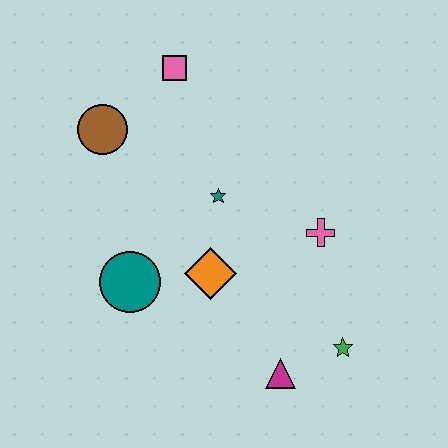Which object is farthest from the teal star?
The green star is farthest from the teal star.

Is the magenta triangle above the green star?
No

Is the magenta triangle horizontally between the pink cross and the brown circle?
Yes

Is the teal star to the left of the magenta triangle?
Yes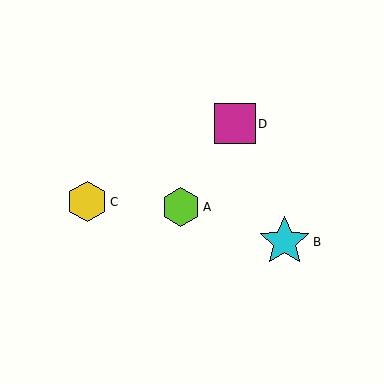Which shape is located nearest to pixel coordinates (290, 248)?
The cyan star (labeled B) at (284, 242) is nearest to that location.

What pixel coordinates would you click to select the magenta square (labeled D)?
Click at (235, 124) to select the magenta square D.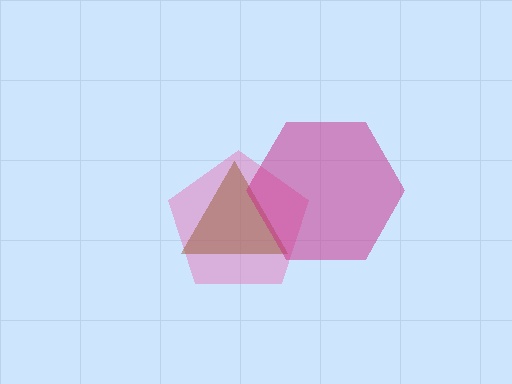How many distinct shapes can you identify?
There are 3 distinct shapes: a pink pentagon, a brown triangle, a magenta hexagon.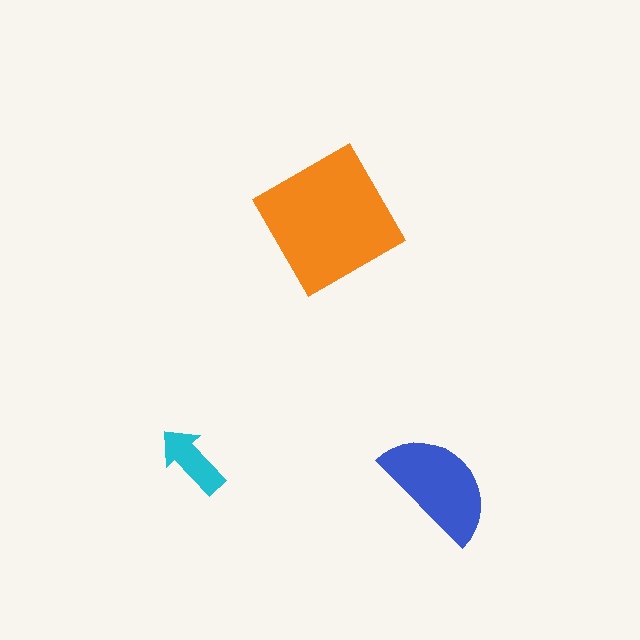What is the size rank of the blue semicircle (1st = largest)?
2nd.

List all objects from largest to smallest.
The orange square, the blue semicircle, the cyan arrow.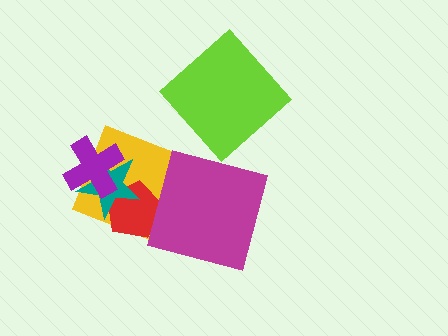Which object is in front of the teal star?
The purple cross is in front of the teal star.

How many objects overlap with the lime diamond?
0 objects overlap with the lime diamond.